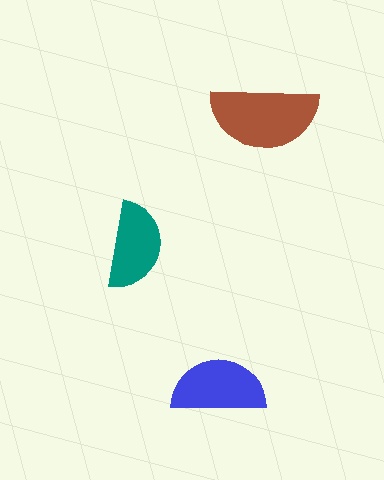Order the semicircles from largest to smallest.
the brown one, the blue one, the teal one.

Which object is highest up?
The brown semicircle is topmost.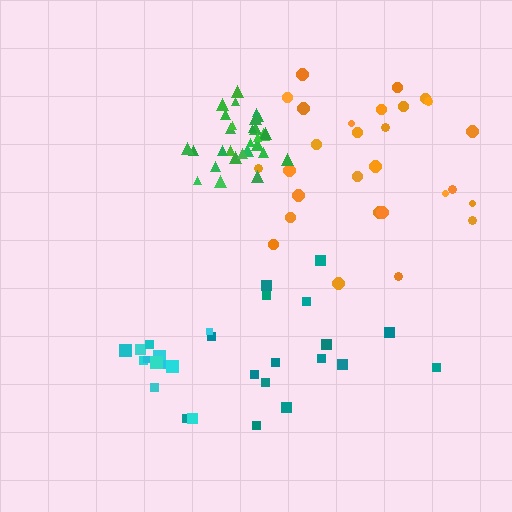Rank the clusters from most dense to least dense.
green, cyan, orange, teal.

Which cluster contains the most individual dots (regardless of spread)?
Green (29).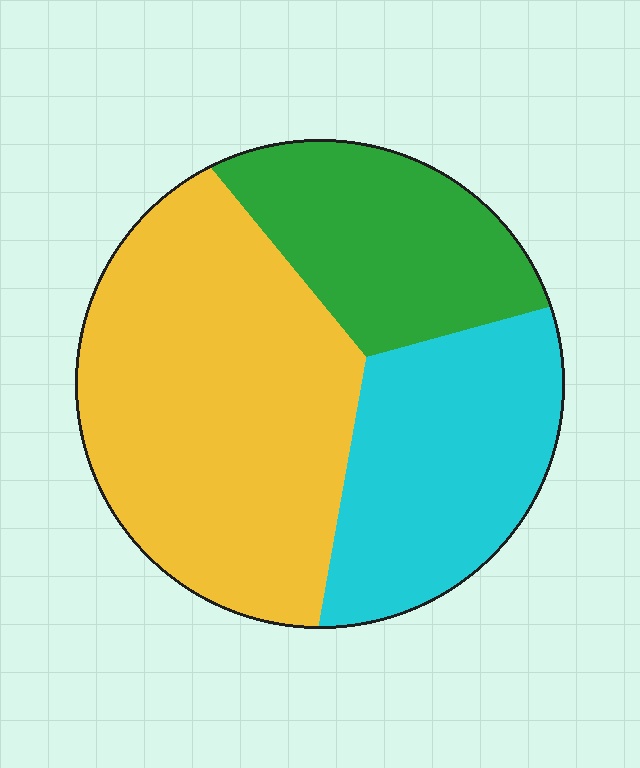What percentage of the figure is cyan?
Cyan takes up about one quarter (1/4) of the figure.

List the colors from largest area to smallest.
From largest to smallest: yellow, cyan, green.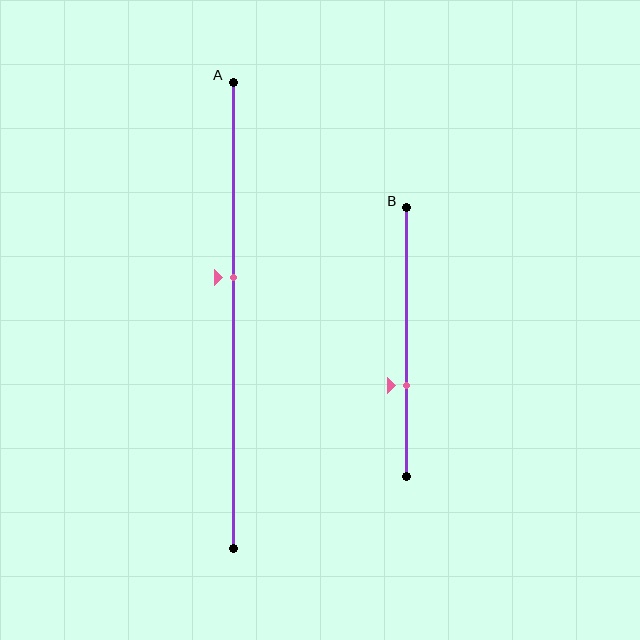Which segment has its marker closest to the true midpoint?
Segment A has its marker closest to the true midpoint.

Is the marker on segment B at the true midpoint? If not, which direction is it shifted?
No, the marker on segment B is shifted downward by about 16% of the segment length.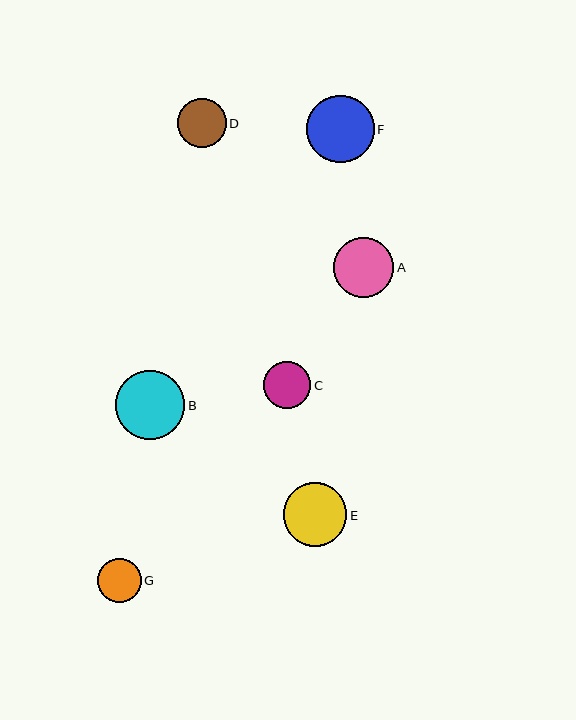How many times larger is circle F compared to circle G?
Circle F is approximately 1.6 times the size of circle G.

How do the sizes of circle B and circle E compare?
Circle B and circle E are approximately the same size.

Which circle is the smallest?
Circle G is the smallest with a size of approximately 44 pixels.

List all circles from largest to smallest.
From largest to smallest: B, F, E, A, D, C, G.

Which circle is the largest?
Circle B is the largest with a size of approximately 69 pixels.